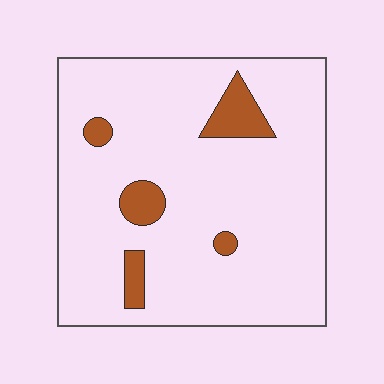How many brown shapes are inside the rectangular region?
5.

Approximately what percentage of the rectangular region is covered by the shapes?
Approximately 10%.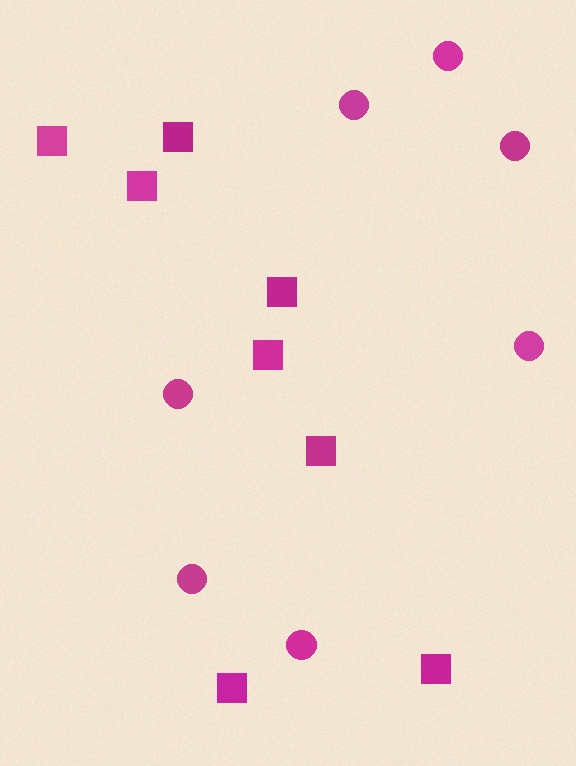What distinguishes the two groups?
There are 2 groups: one group of squares (8) and one group of circles (7).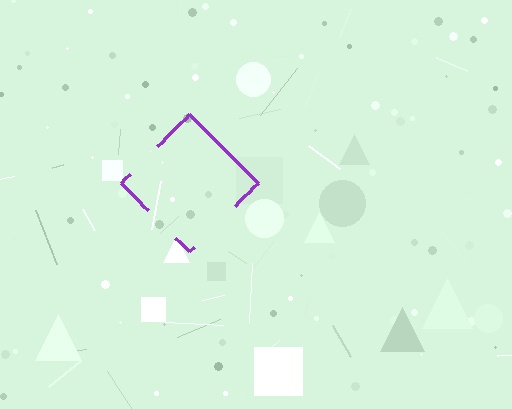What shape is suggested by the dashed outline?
The dashed outline suggests a diamond.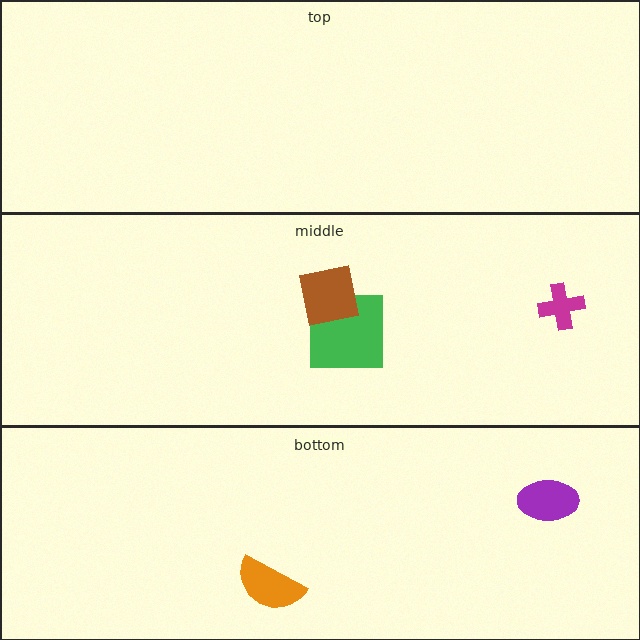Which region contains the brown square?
The middle region.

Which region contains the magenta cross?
The middle region.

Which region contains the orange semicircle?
The bottom region.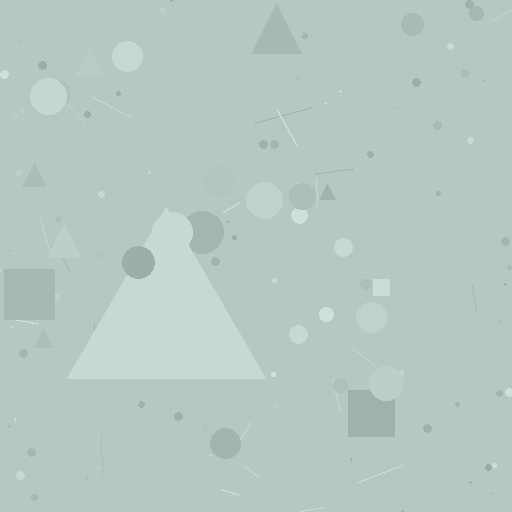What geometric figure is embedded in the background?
A triangle is embedded in the background.